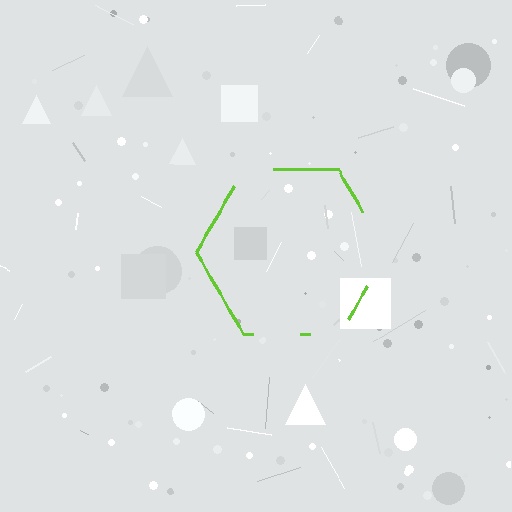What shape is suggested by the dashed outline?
The dashed outline suggests a hexagon.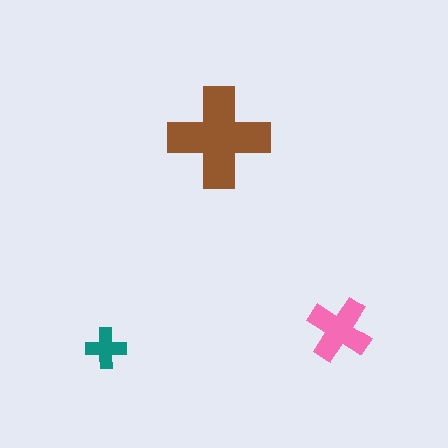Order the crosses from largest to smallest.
the brown one, the pink one, the teal one.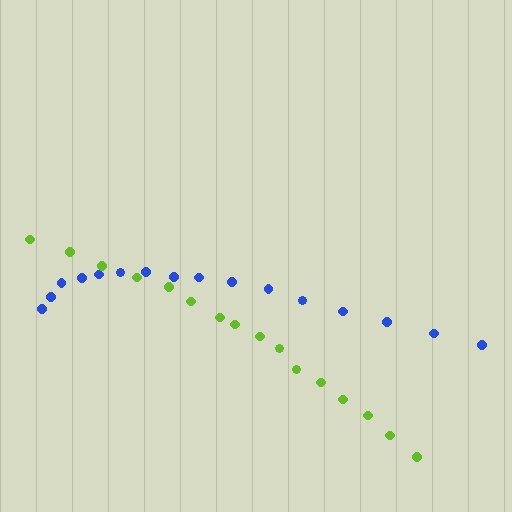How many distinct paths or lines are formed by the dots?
There are 2 distinct paths.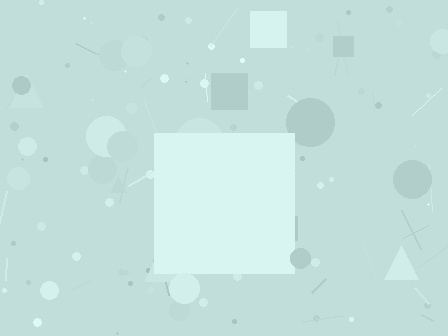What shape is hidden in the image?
A square is hidden in the image.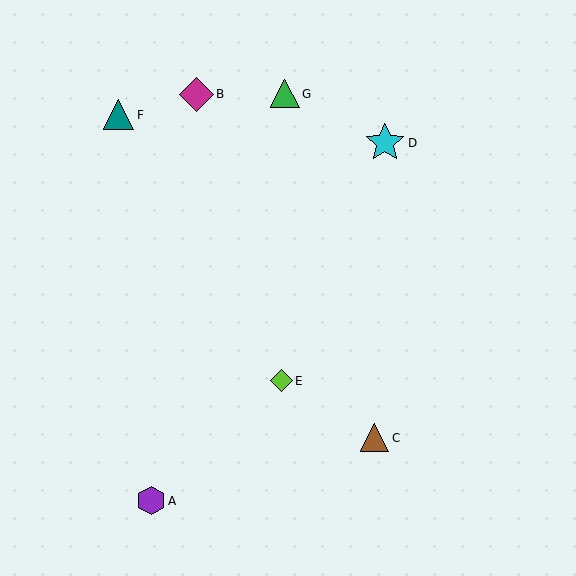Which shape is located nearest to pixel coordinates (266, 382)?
The lime diamond (labeled E) at (281, 381) is nearest to that location.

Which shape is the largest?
The cyan star (labeled D) is the largest.